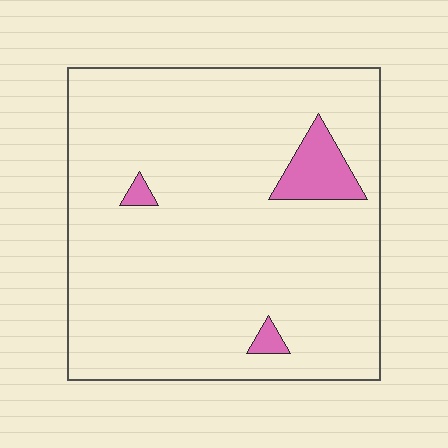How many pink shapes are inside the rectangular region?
3.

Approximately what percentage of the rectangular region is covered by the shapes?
Approximately 5%.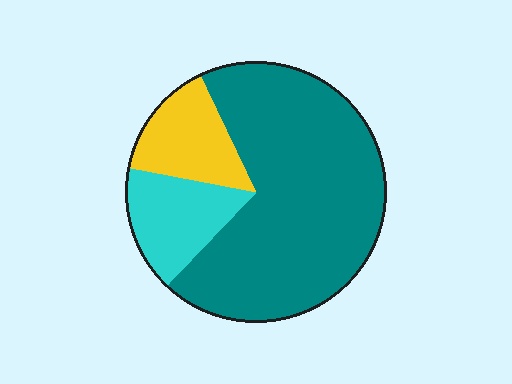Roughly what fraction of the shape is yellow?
Yellow covers around 15% of the shape.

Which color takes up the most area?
Teal, at roughly 70%.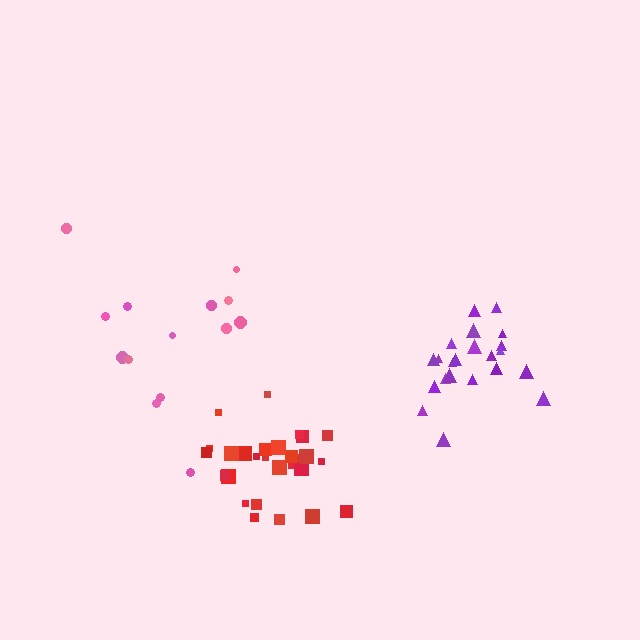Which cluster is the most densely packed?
Red.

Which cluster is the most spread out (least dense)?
Pink.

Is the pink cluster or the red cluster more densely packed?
Red.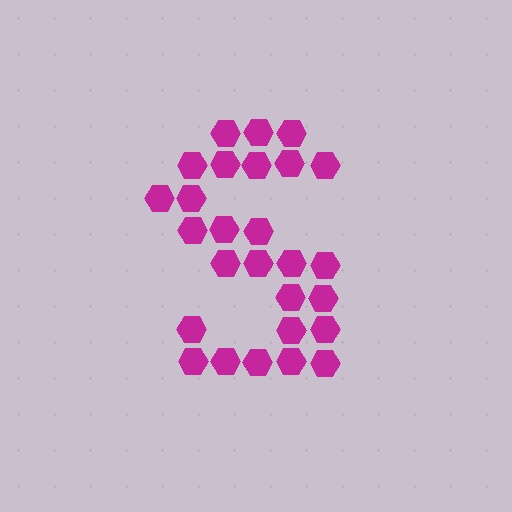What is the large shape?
The large shape is the letter S.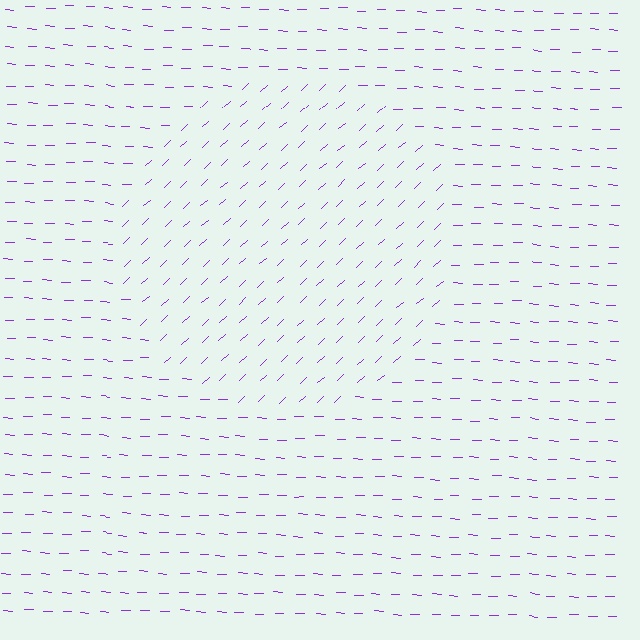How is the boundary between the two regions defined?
The boundary is defined purely by a change in line orientation (approximately 45 degrees difference). All lines are the same color and thickness.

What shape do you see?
I see a circle.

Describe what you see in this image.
The image is filled with small purple line segments. A circle region in the image has lines oriented differently from the surrounding lines, creating a visible texture boundary.